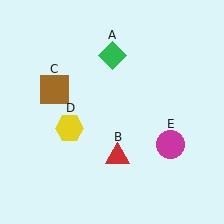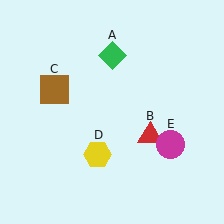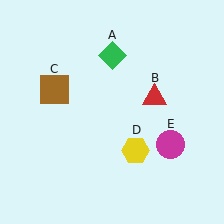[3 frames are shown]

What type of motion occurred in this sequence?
The red triangle (object B), yellow hexagon (object D) rotated counterclockwise around the center of the scene.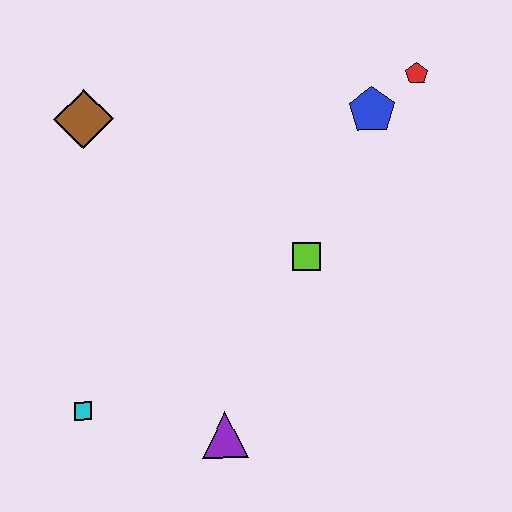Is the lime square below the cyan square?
No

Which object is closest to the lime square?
The blue pentagon is closest to the lime square.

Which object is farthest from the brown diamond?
The purple triangle is farthest from the brown diamond.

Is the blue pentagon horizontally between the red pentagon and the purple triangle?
Yes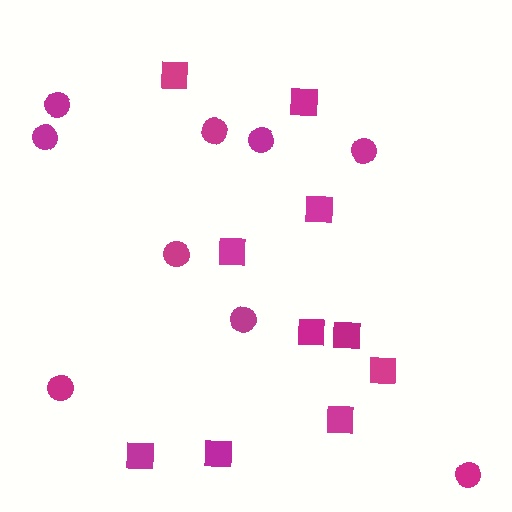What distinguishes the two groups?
There are 2 groups: one group of squares (10) and one group of circles (9).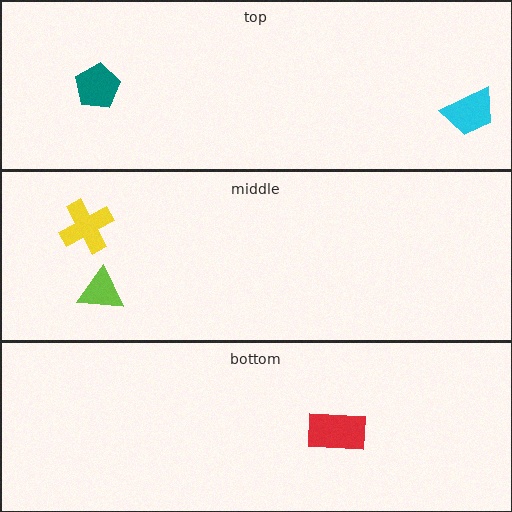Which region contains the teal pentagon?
The top region.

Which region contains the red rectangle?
The bottom region.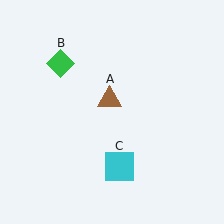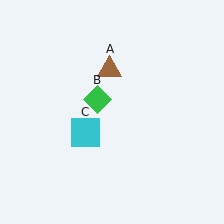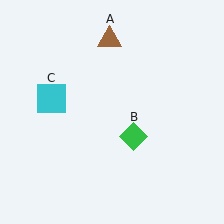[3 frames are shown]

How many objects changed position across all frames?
3 objects changed position: brown triangle (object A), green diamond (object B), cyan square (object C).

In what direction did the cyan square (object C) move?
The cyan square (object C) moved up and to the left.